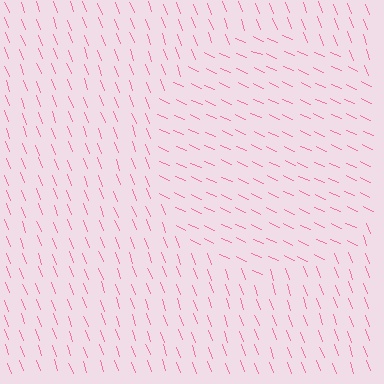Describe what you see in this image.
The image is filled with small pink line segments. A circle region in the image has lines oriented differently from the surrounding lines, creating a visible texture boundary.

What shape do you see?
I see a circle.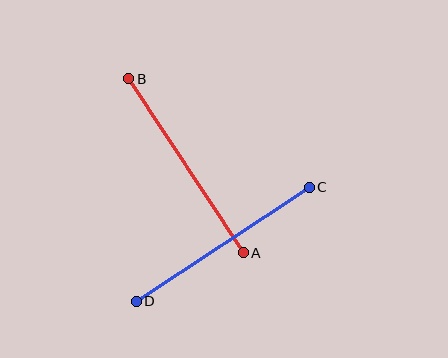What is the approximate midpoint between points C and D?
The midpoint is at approximately (223, 244) pixels.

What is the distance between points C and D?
The distance is approximately 207 pixels.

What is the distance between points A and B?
The distance is approximately 209 pixels.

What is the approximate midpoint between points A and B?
The midpoint is at approximately (186, 166) pixels.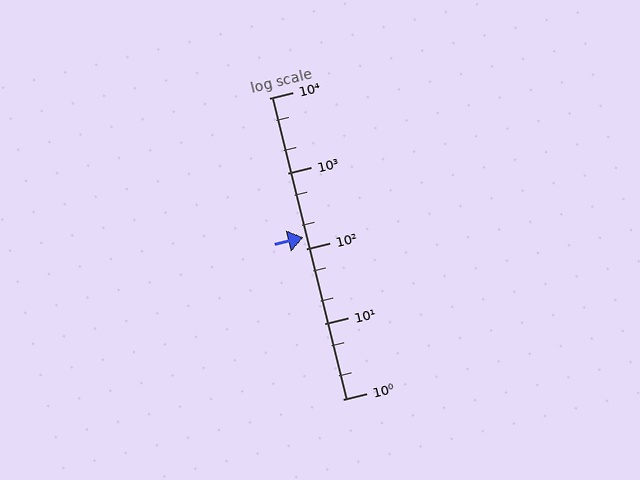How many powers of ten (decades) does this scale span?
The scale spans 4 decades, from 1 to 10000.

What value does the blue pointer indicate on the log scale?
The pointer indicates approximately 140.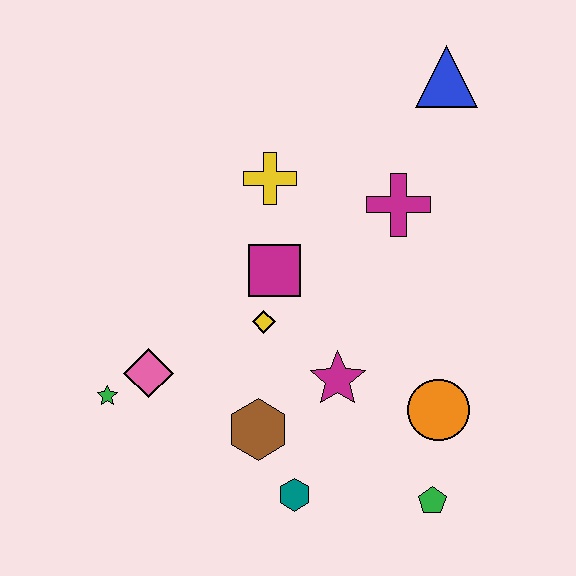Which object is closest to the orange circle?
The green pentagon is closest to the orange circle.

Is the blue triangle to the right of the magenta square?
Yes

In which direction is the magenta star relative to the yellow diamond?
The magenta star is to the right of the yellow diamond.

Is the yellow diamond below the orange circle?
No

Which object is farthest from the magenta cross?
The green star is farthest from the magenta cross.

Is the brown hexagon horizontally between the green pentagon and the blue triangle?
No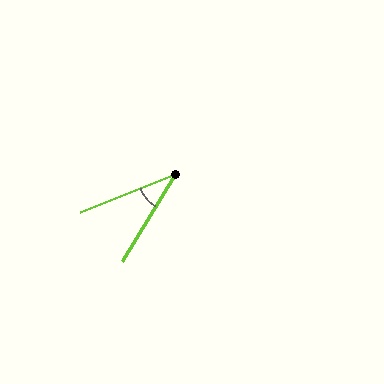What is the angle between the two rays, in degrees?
Approximately 37 degrees.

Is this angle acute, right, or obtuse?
It is acute.